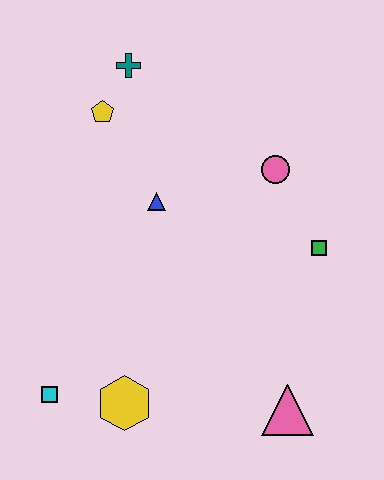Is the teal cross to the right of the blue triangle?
No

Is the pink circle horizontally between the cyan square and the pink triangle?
Yes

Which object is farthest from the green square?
The cyan square is farthest from the green square.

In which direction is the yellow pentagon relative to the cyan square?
The yellow pentagon is above the cyan square.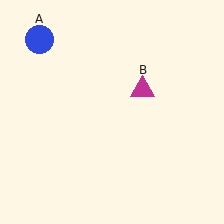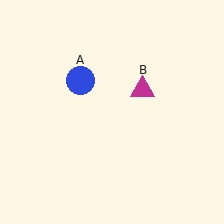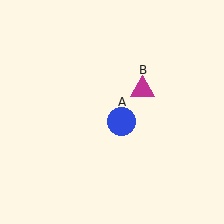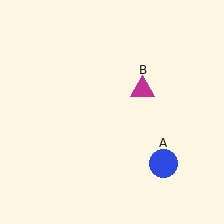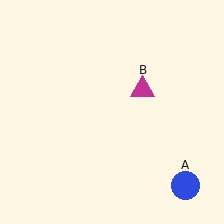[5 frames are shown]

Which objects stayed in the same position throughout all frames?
Magenta triangle (object B) remained stationary.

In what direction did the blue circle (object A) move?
The blue circle (object A) moved down and to the right.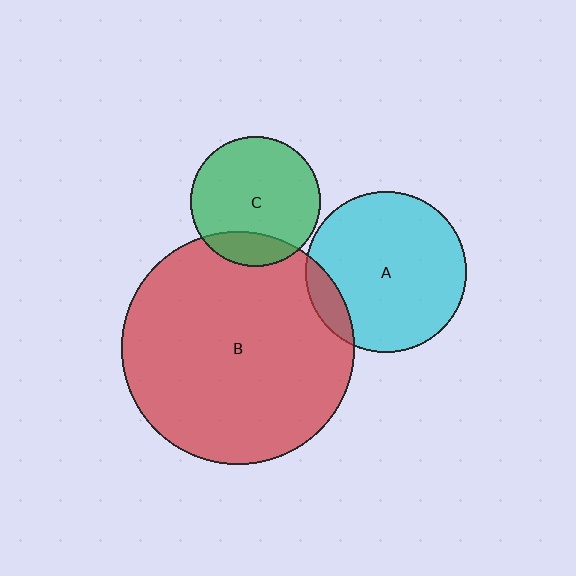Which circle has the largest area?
Circle B (red).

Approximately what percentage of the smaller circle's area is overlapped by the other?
Approximately 10%.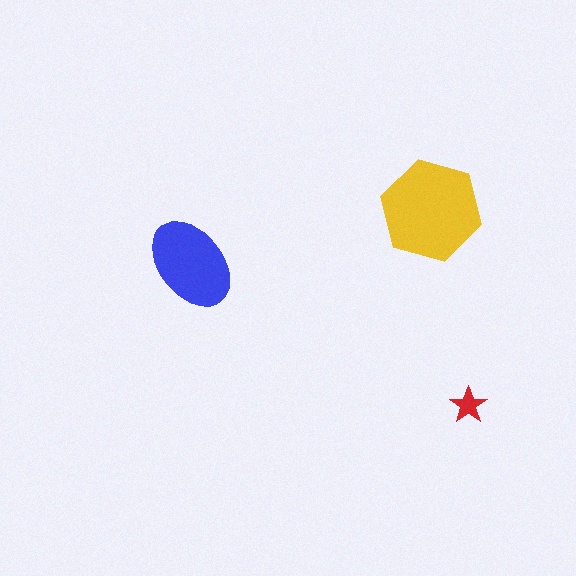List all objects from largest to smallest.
The yellow hexagon, the blue ellipse, the red star.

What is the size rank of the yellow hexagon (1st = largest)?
1st.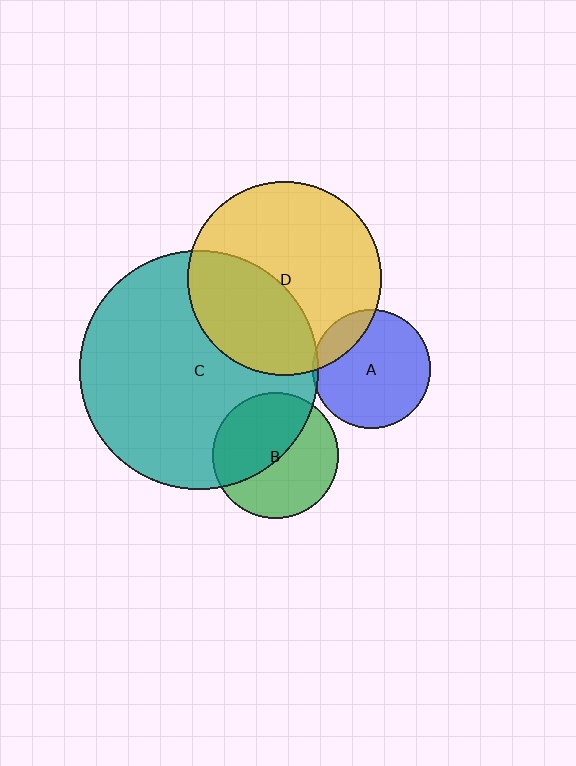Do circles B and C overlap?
Yes.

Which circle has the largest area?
Circle C (teal).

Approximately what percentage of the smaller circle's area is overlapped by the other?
Approximately 50%.